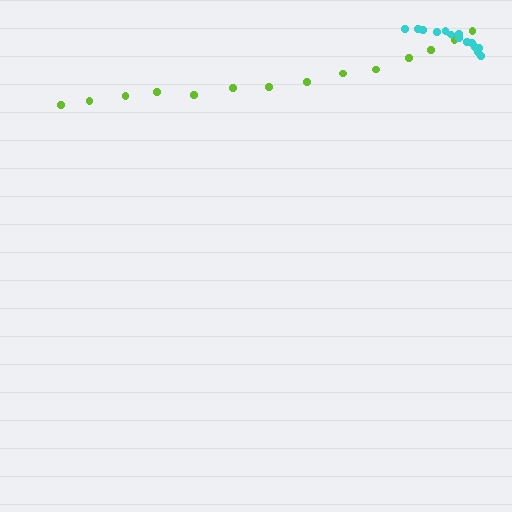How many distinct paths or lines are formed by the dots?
There are 2 distinct paths.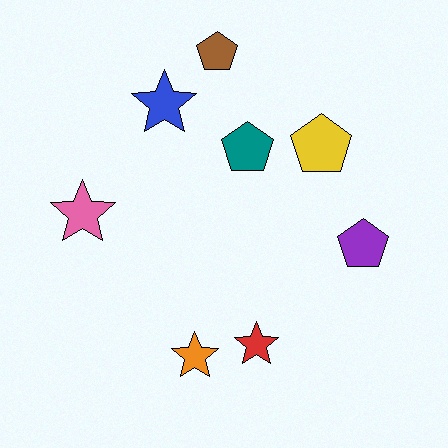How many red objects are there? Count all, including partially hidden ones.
There is 1 red object.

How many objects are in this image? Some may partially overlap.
There are 8 objects.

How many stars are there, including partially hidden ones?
There are 4 stars.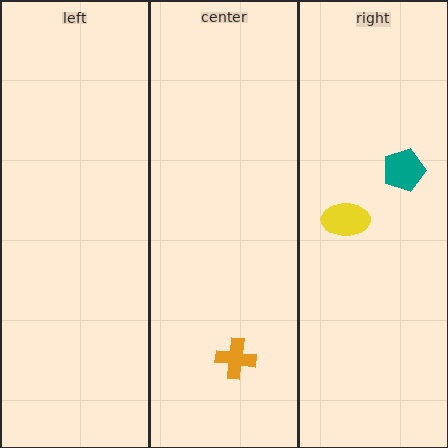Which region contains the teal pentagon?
The right region.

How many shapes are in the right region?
2.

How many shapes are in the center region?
1.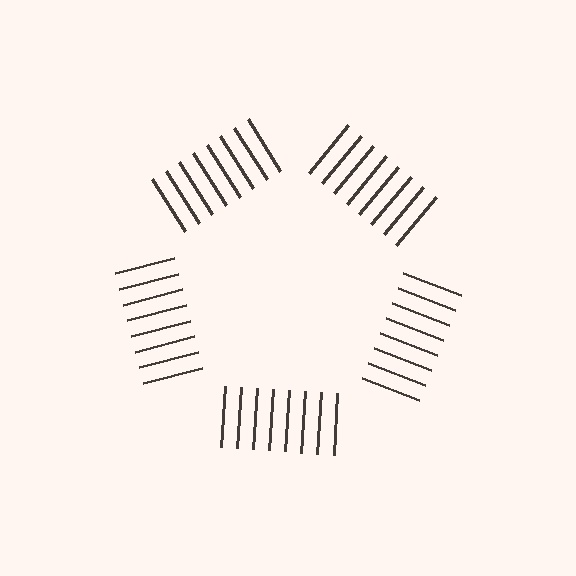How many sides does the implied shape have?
5 sides — the line-ends trace a pentagon.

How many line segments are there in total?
40 — 8 along each of the 5 edges.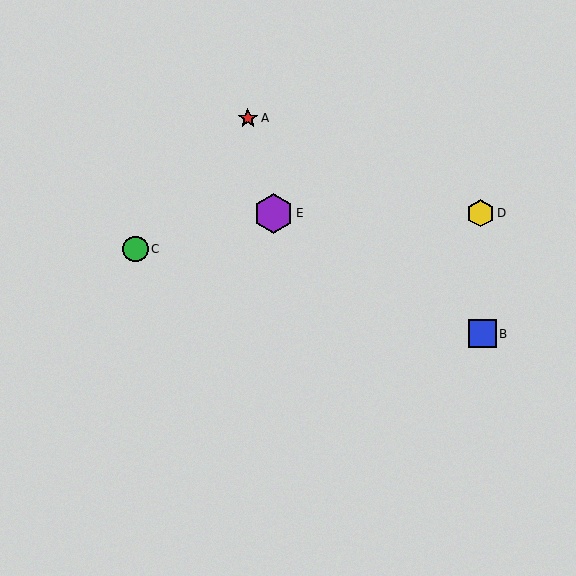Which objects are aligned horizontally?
Objects D, E are aligned horizontally.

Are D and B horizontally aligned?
No, D is at y≈213 and B is at y≈334.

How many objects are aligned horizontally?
2 objects (D, E) are aligned horizontally.